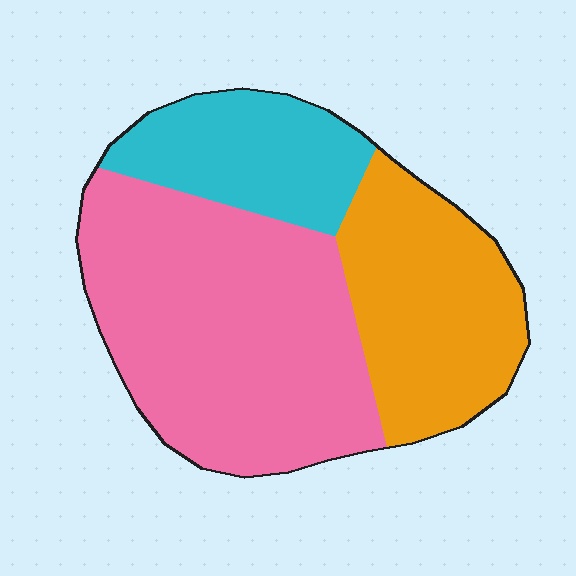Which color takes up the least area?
Cyan, at roughly 20%.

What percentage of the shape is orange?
Orange covers roughly 30% of the shape.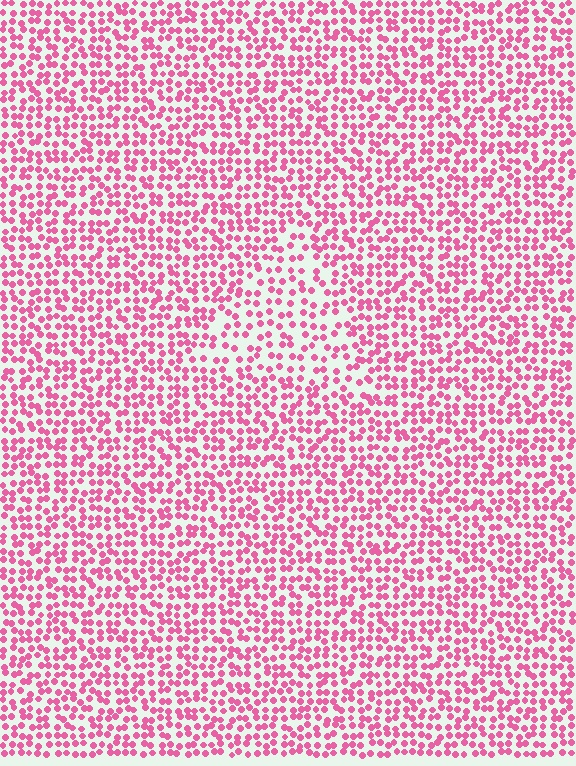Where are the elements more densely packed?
The elements are more densely packed outside the triangle boundary.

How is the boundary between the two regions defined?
The boundary is defined by a change in element density (approximately 1.6x ratio). All elements are the same color, size, and shape.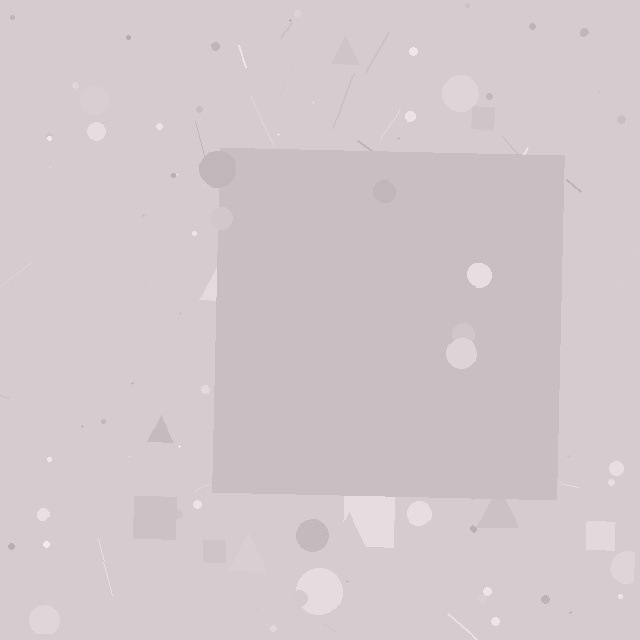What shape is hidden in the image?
A square is hidden in the image.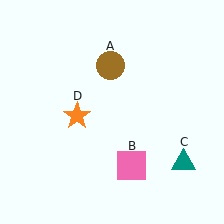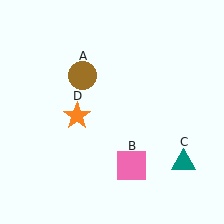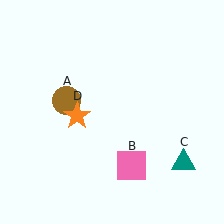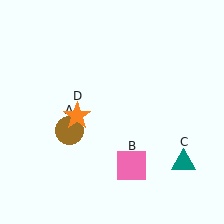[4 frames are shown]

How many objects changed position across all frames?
1 object changed position: brown circle (object A).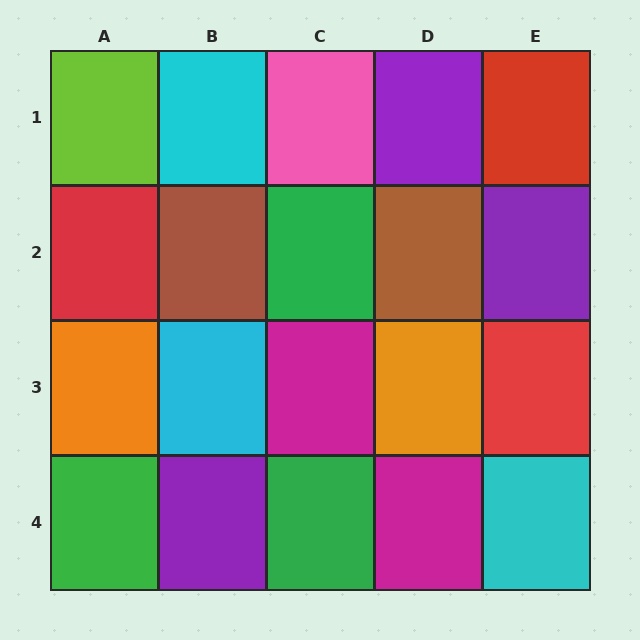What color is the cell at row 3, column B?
Cyan.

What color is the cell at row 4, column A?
Green.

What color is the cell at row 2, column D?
Brown.